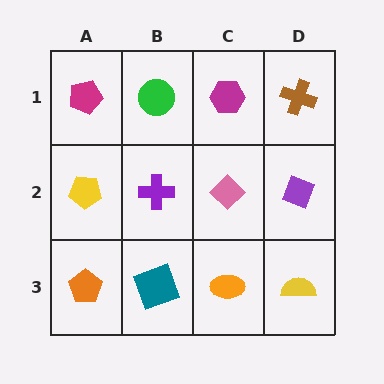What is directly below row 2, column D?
A yellow semicircle.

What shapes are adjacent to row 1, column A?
A yellow pentagon (row 2, column A), a green circle (row 1, column B).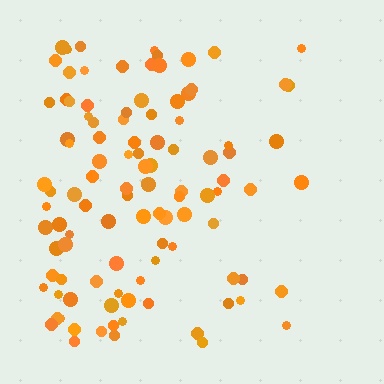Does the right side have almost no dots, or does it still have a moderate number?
Still a moderate number, just noticeably fewer than the left.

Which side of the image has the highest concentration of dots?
The left.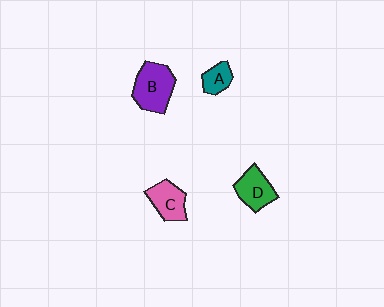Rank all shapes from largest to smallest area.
From largest to smallest: B (purple), D (green), C (pink), A (teal).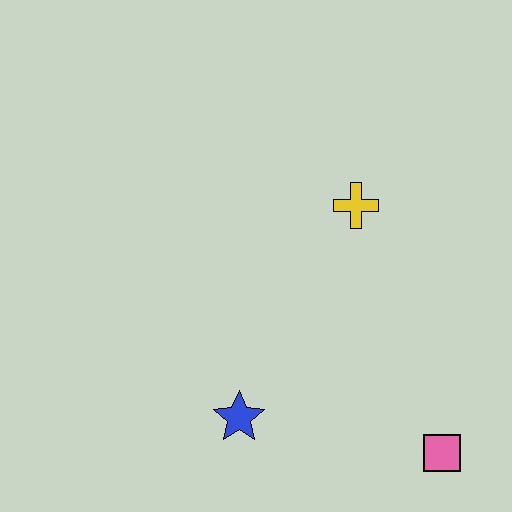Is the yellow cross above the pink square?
Yes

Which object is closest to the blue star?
The pink square is closest to the blue star.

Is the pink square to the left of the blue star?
No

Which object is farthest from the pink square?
The yellow cross is farthest from the pink square.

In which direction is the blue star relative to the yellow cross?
The blue star is below the yellow cross.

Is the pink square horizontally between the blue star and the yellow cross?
No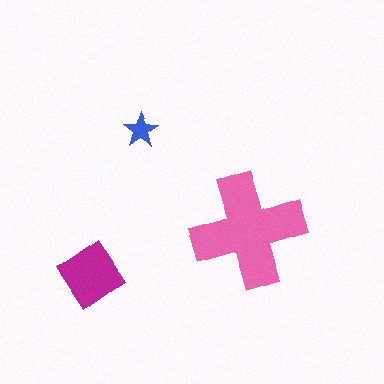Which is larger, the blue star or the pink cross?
The pink cross.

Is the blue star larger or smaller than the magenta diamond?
Smaller.